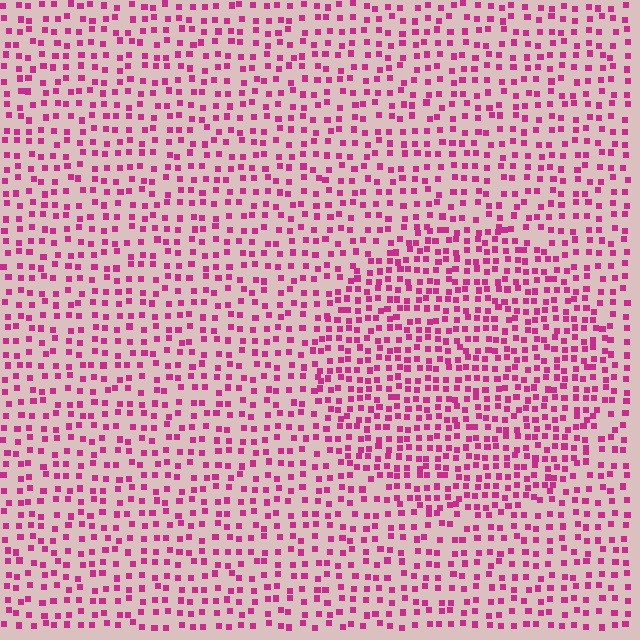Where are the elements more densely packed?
The elements are more densely packed inside the circle boundary.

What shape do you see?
I see a circle.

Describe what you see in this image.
The image contains small magenta elements arranged at two different densities. A circle-shaped region is visible where the elements are more densely packed than the surrounding area.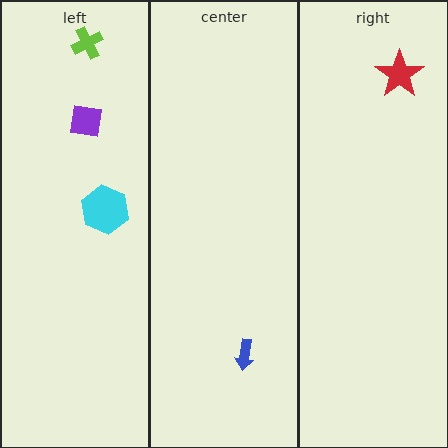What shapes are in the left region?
The lime cross, the cyan hexagon, the purple square.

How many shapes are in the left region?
3.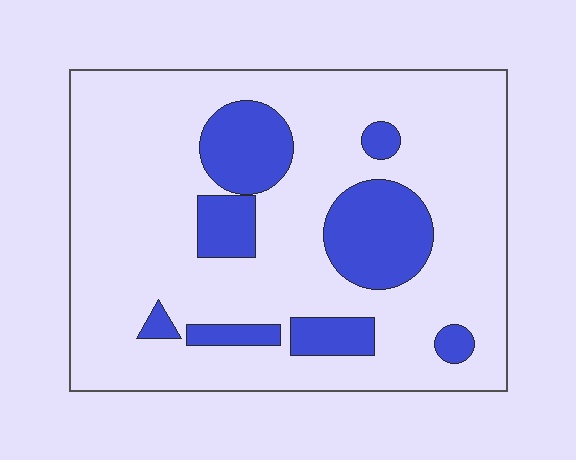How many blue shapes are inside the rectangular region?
8.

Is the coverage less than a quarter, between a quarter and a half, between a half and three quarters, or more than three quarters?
Less than a quarter.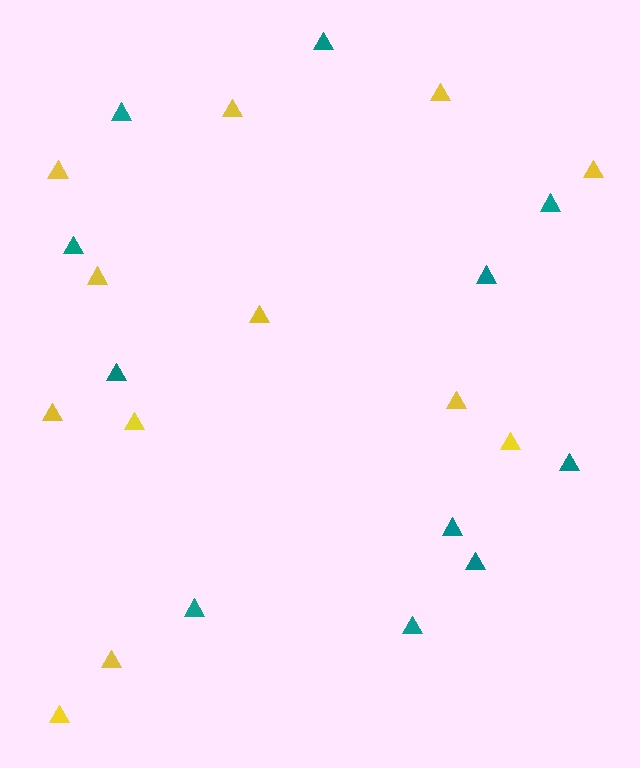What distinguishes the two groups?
There are 2 groups: one group of teal triangles (11) and one group of yellow triangles (12).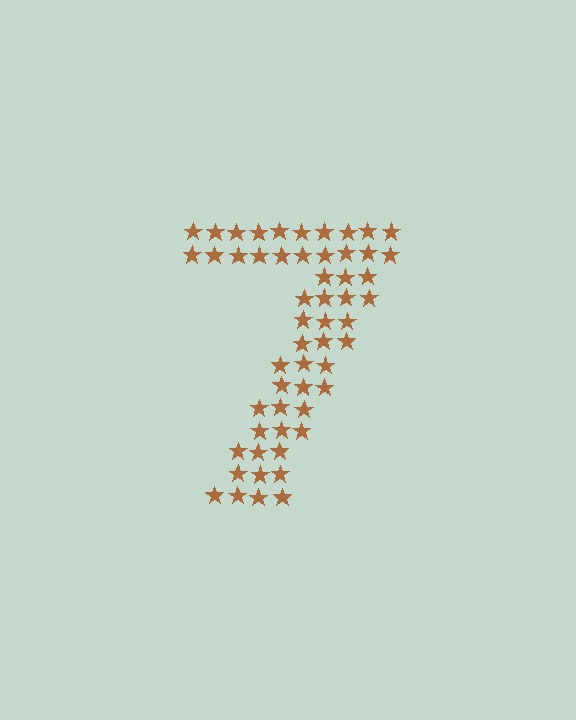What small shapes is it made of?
It is made of small stars.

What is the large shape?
The large shape is the digit 7.